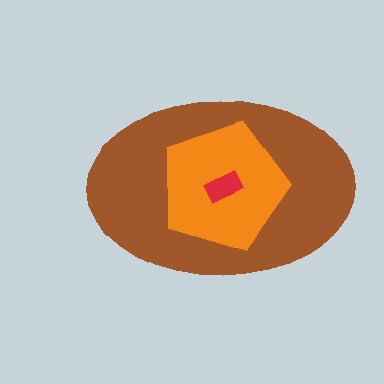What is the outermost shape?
The brown ellipse.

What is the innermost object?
The red rectangle.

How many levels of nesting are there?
3.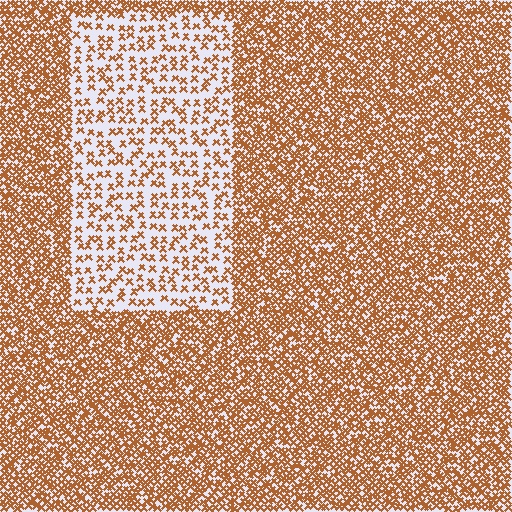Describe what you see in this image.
The image contains small brown elements arranged at two different densities. A rectangle-shaped region is visible where the elements are less densely packed than the surrounding area.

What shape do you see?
I see a rectangle.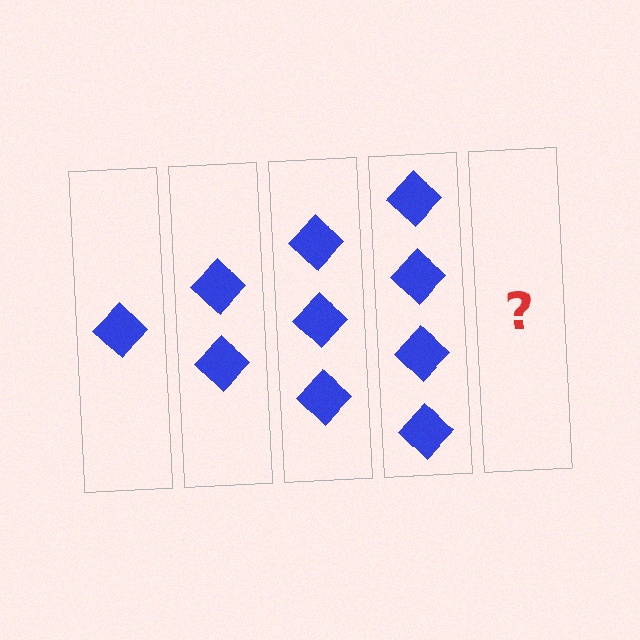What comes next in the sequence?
The next element should be 5 diamonds.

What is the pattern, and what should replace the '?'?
The pattern is that each step adds one more diamond. The '?' should be 5 diamonds.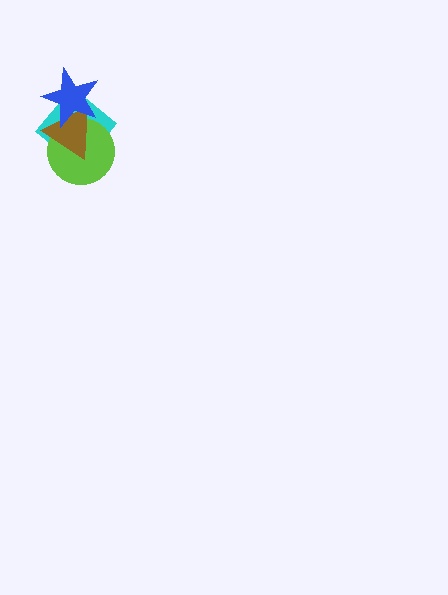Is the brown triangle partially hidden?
Yes, it is partially covered by another shape.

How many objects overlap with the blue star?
3 objects overlap with the blue star.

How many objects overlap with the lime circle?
3 objects overlap with the lime circle.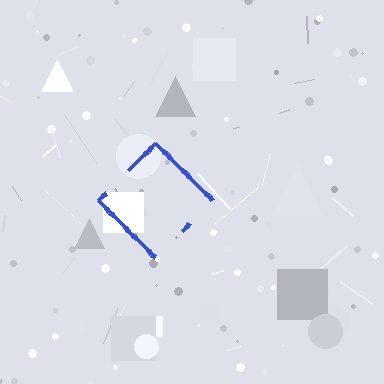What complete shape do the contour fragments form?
The contour fragments form a diamond.